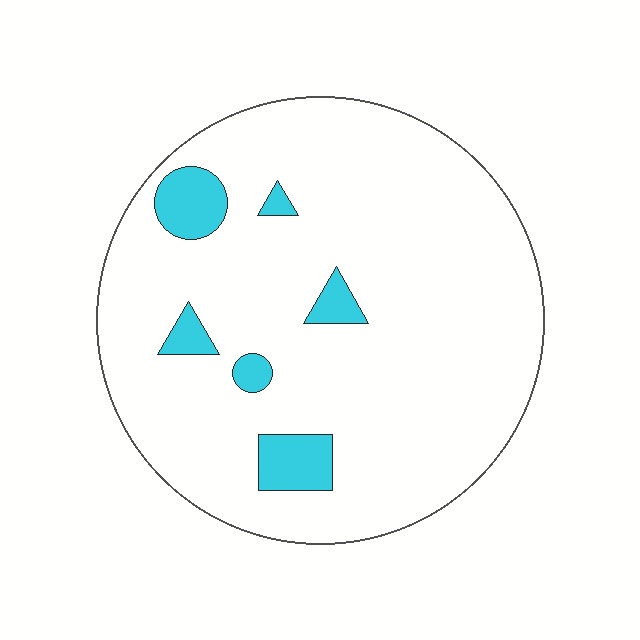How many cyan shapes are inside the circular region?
6.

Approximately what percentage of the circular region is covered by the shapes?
Approximately 10%.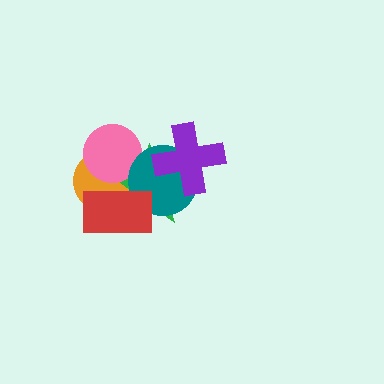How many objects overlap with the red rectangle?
3 objects overlap with the red rectangle.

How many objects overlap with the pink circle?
3 objects overlap with the pink circle.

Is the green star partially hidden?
Yes, it is partially covered by another shape.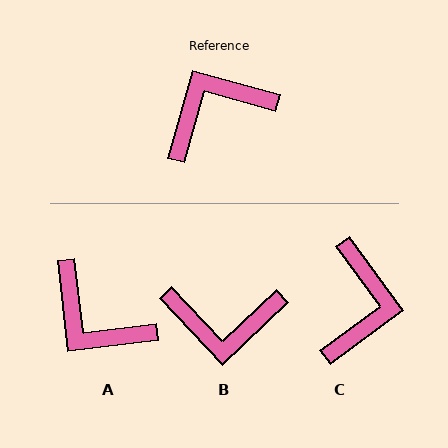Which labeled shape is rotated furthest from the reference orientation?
B, about 149 degrees away.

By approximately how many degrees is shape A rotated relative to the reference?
Approximately 112 degrees counter-clockwise.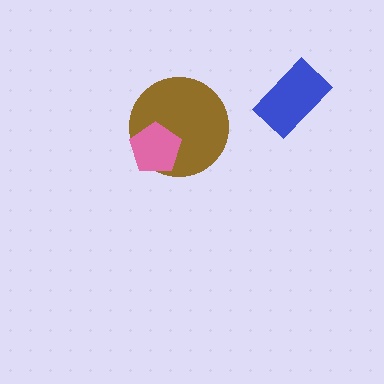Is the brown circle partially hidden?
Yes, it is partially covered by another shape.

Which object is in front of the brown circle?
The pink pentagon is in front of the brown circle.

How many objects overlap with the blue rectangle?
0 objects overlap with the blue rectangle.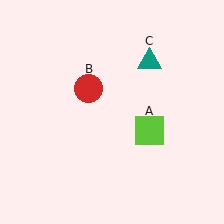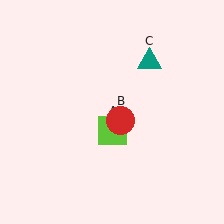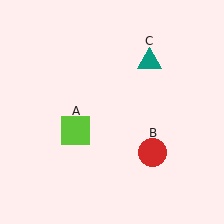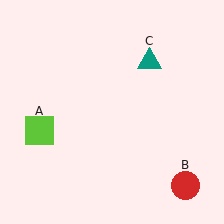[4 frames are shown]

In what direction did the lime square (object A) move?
The lime square (object A) moved left.